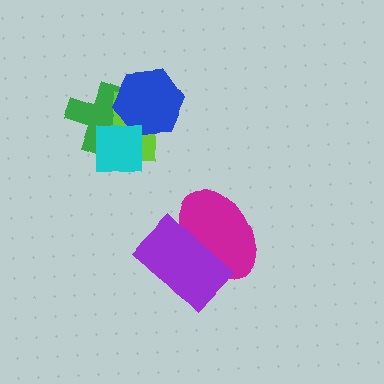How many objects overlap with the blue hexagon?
3 objects overlap with the blue hexagon.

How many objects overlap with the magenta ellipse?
1 object overlaps with the magenta ellipse.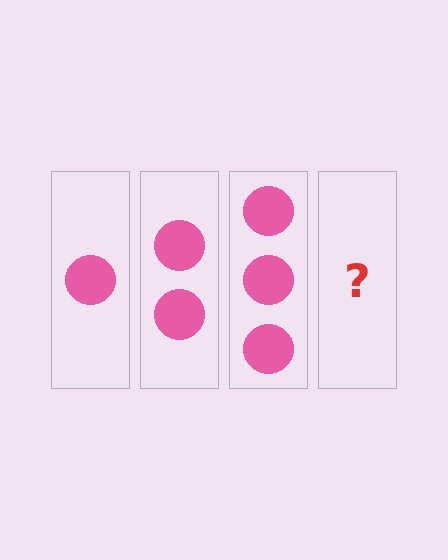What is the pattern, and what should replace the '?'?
The pattern is that each step adds one more circle. The '?' should be 4 circles.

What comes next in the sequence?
The next element should be 4 circles.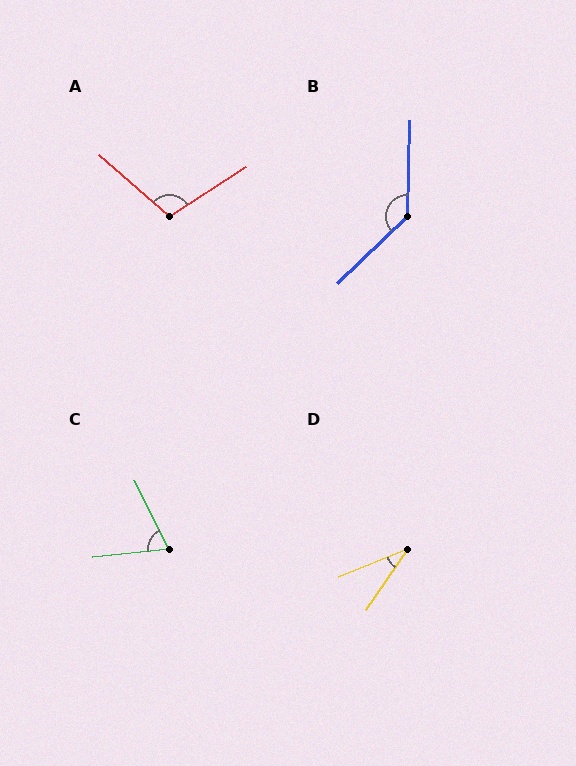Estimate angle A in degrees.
Approximately 106 degrees.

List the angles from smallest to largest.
D (33°), C (69°), A (106°), B (135°).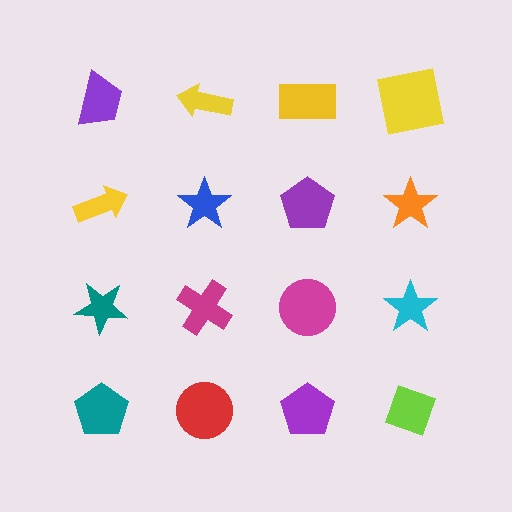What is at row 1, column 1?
A purple trapezoid.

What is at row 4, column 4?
A lime diamond.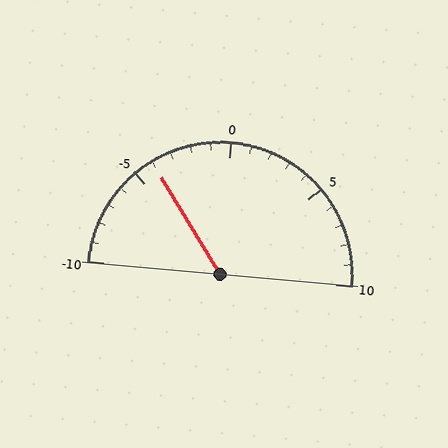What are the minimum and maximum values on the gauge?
The gauge ranges from -10 to 10.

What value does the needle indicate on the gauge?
The needle indicates approximately -4.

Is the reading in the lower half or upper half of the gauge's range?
The reading is in the lower half of the range (-10 to 10).